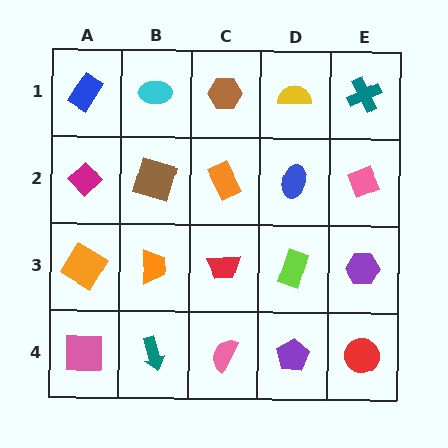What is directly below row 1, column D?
A blue ellipse.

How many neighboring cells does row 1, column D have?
3.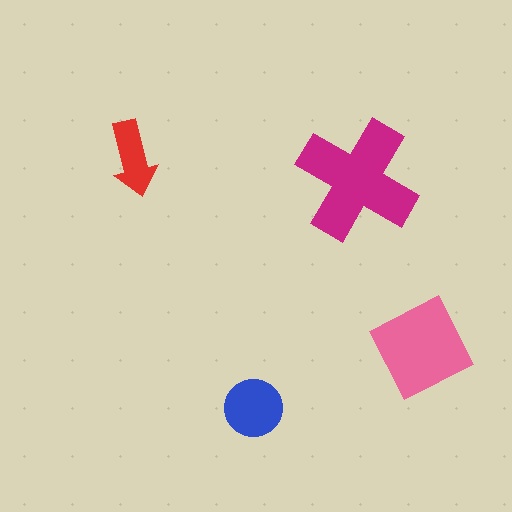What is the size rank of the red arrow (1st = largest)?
4th.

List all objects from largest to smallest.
The magenta cross, the pink diamond, the blue circle, the red arrow.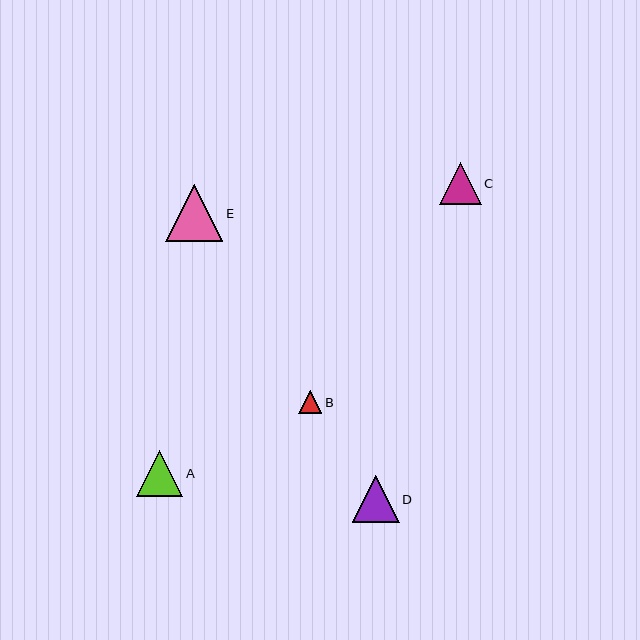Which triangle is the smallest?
Triangle B is the smallest with a size of approximately 23 pixels.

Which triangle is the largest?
Triangle E is the largest with a size of approximately 57 pixels.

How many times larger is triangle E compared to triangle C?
Triangle E is approximately 1.4 times the size of triangle C.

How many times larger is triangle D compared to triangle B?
Triangle D is approximately 2.1 times the size of triangle B.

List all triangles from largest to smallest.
From largest to smallest: E, D, A, C, B.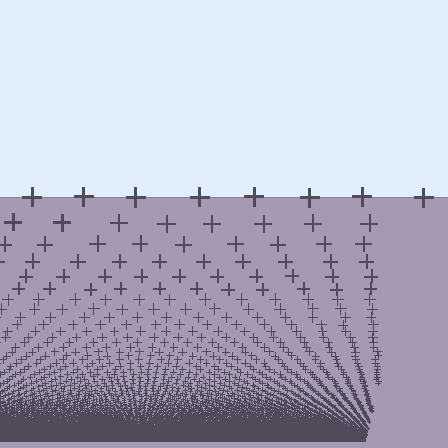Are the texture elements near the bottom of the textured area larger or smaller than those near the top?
Smaller. The gradient is inverted — elements near the bottom are smaller and denser.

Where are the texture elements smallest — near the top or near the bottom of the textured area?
Near the bottom.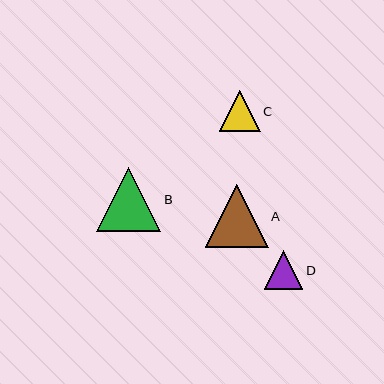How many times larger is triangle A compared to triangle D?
Triangle A is approximately 1.6 times the size of triangle D.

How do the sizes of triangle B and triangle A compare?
Triangle B and triangle A are approximately the same size.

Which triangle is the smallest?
Triangle D is the smallest with a size of approximately 38 pixels.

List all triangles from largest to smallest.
From largest to smallest: B, A, C, D.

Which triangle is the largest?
Triangle B is the largest with a size of approximately 64 pixels.